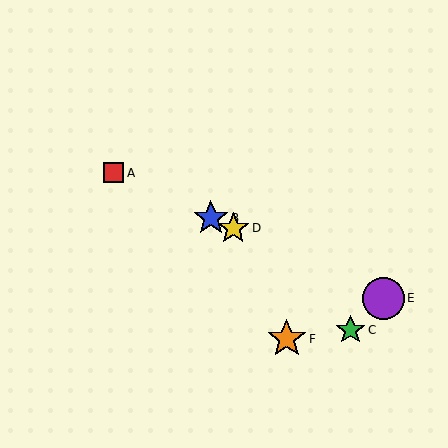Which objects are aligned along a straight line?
Objects A, B, D, E are aligned along a straight line.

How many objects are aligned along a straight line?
4 objects (A, B, D, E) are aligned along a straight line.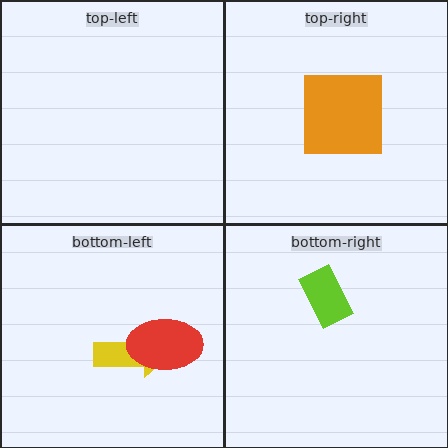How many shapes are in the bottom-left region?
2.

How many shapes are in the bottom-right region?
1.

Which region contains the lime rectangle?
The bottom-right region.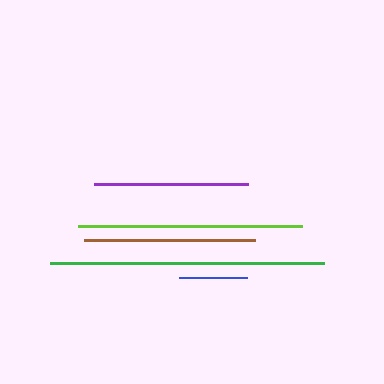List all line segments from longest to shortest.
From longest to shortest: green, lime, brown, purple, blue.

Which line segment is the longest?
The green line is the longest at approximately 274 pixels.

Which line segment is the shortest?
The blue line is the shortest at approximately 69 pixels.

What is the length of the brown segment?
The brown segment is approximately 171 pixels long.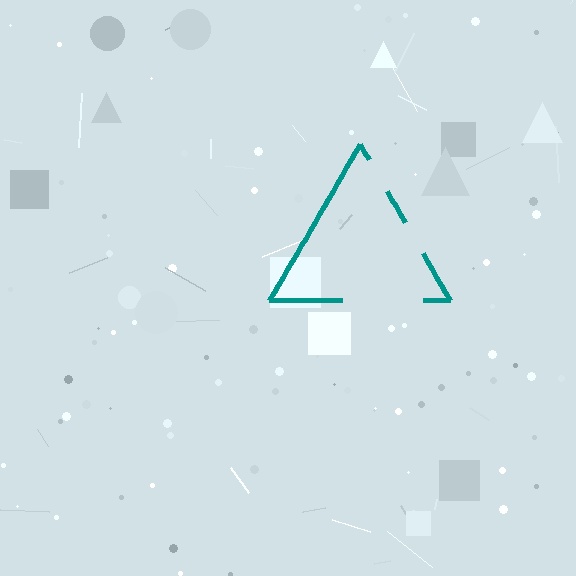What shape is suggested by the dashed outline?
The dashed outline suggests a triangle.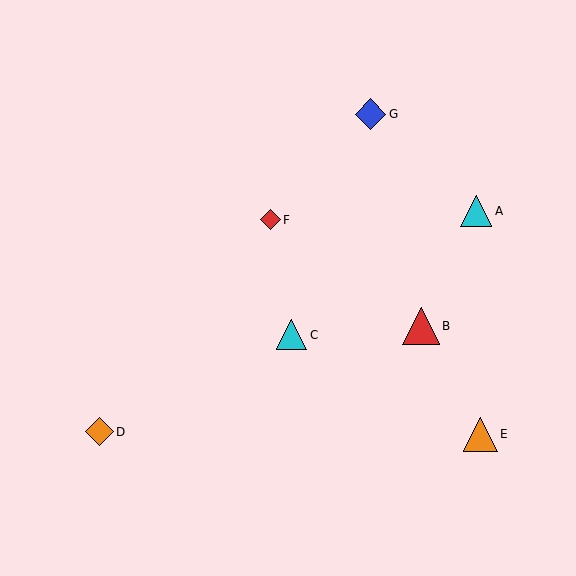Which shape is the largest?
The red triangle (labeled B) is the largest.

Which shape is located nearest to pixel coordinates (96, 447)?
The orange diamond (labeled D) at (99, 432) is nearest to that location.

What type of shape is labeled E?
Shape E is an orange triangle.